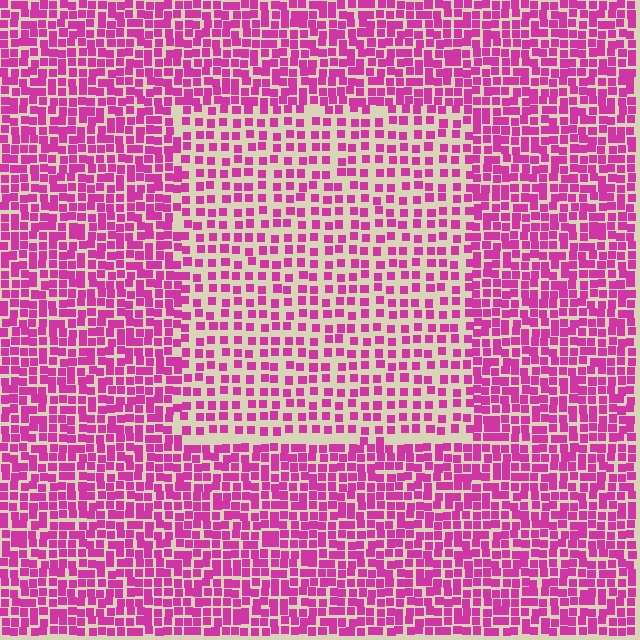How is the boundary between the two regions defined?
The boundary is defined by a change in element density (approximately 1.8x ratio). All elements are the same color, size, and shape.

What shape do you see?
I see a rectangle.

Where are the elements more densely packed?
The elements are more densely packed outside the rectangle boundary.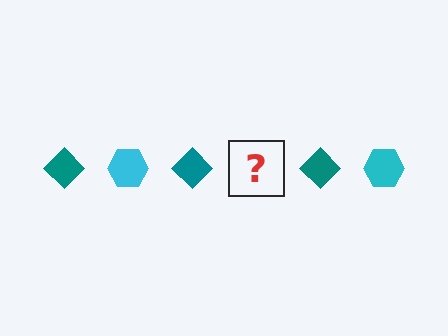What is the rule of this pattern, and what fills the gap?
The rule is that the pattern alternates between teal diamond and cyan hexagon. The gap should be filled with a cyan hexagon.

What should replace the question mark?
The question mark should be replaced with a cyan hexagon.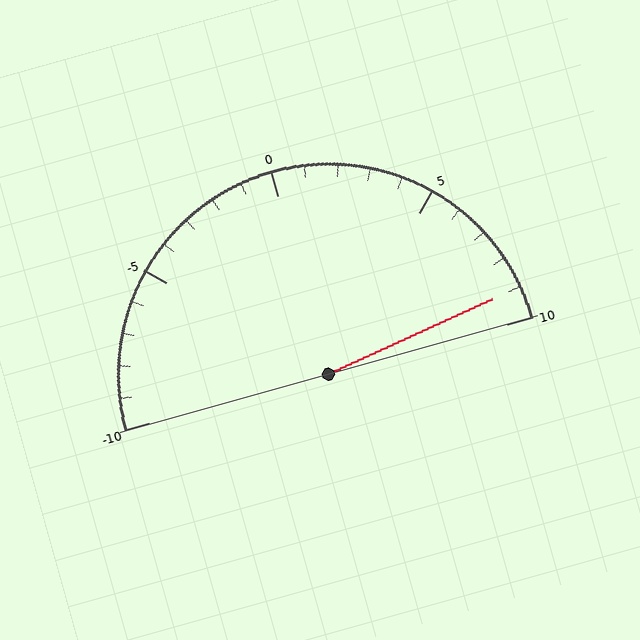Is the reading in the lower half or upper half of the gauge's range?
The reading is in the upper half of the range (-10 to 10).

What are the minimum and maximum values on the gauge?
The gauge ranges from -10 to 10.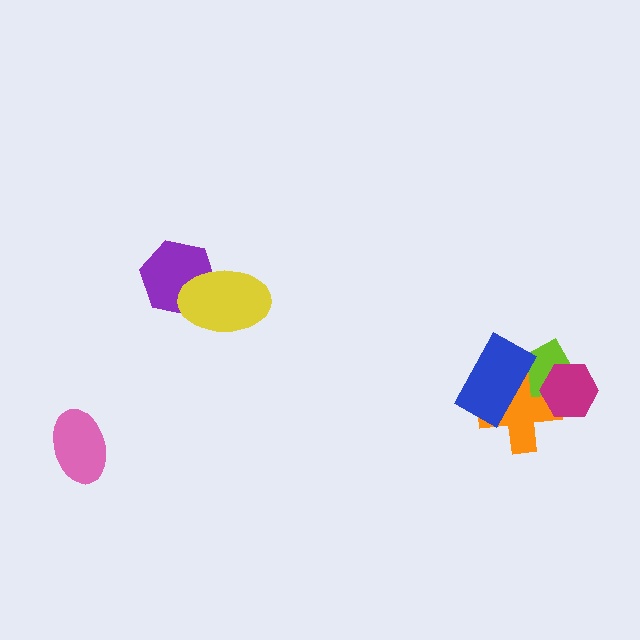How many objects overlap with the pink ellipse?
0 objects overlap with the pink ellipse.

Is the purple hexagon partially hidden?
Yes, it is partially covered by another shape.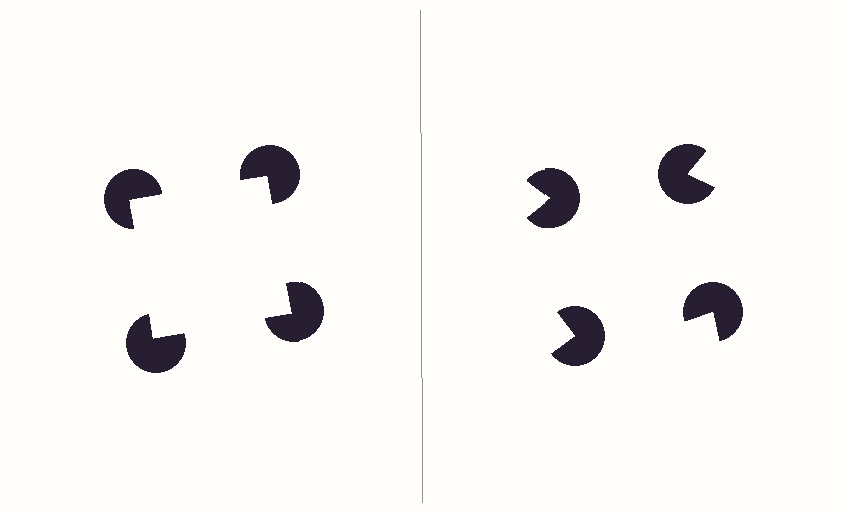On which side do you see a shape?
An illusory square appears on the left side. On the right side the wedge cuts are rotated, so no coherent shape forms.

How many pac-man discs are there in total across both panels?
8 — 4 on each side.